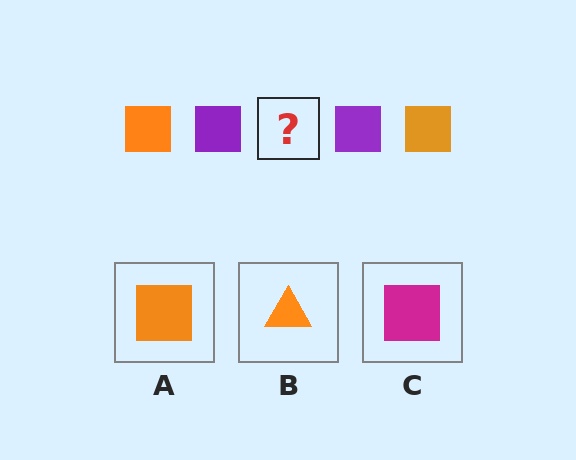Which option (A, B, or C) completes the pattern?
A.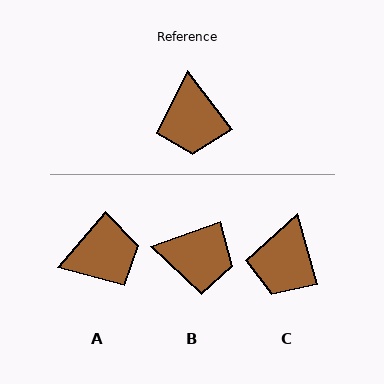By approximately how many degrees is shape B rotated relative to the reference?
Approximately 72 degrees counter-clockwise.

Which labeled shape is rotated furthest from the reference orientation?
A, about 101 degrees away.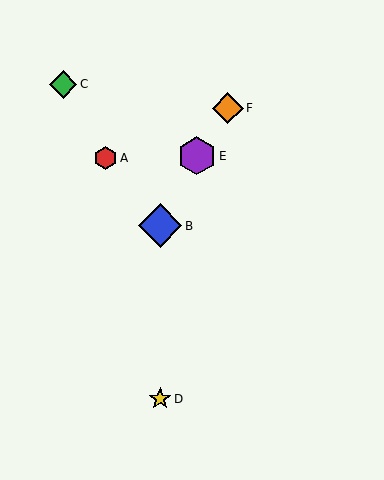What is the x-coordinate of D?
Object D is at x≈160.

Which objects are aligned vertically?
Objects B, D are aligned vertically.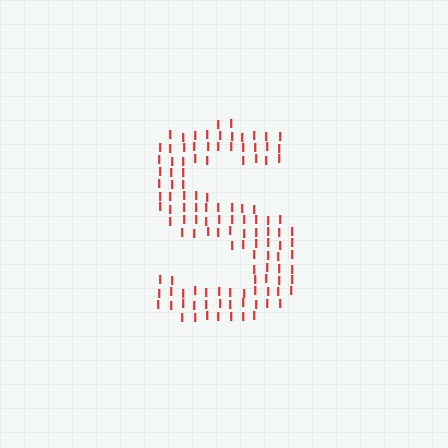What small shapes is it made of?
It is made of small letter I's.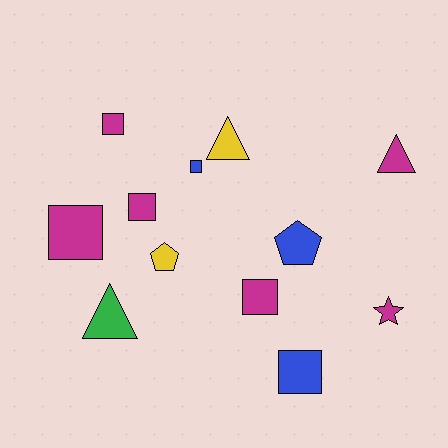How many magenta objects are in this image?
There are 6 magenta objects.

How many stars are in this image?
There is 1 star.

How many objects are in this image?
There are 12 objects.